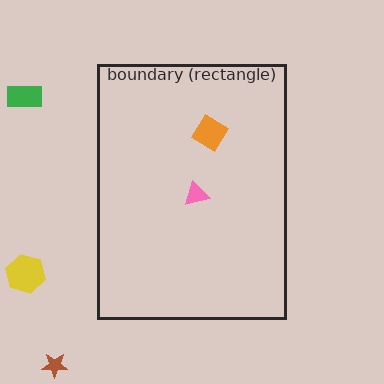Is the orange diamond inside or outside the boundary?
Inside.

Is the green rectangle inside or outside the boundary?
Outside.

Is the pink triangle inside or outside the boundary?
Inside.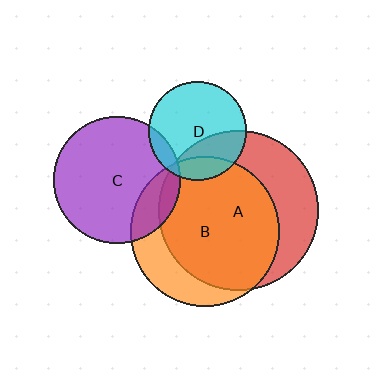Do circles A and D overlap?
Yes.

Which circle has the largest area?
Circle A (red).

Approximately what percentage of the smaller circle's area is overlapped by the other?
Approximately 30%.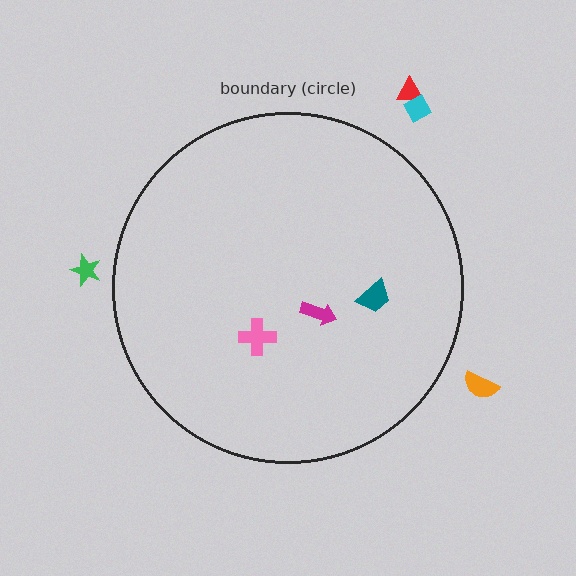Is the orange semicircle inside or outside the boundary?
Outside.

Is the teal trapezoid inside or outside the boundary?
Inside.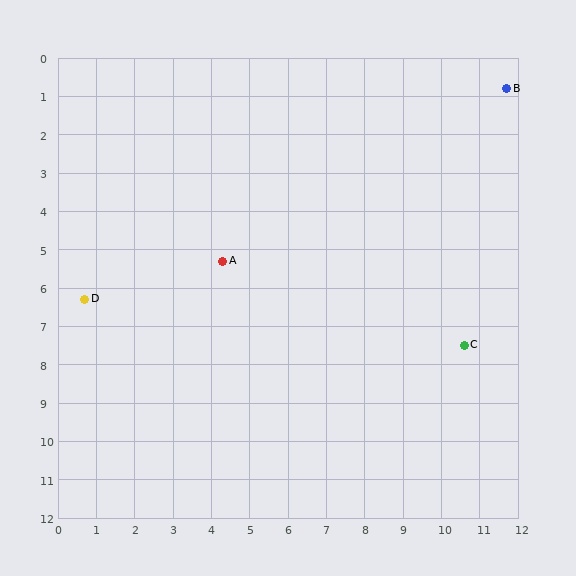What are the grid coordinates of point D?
Point D is at approximately (0.7, 6.3).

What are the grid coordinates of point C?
Point C is at approximately (10.6, 7.5).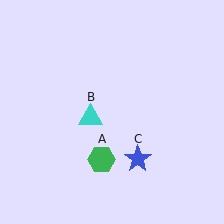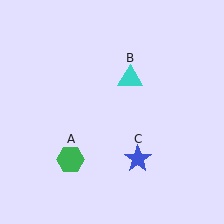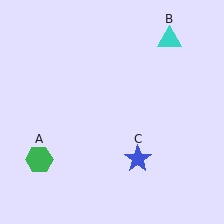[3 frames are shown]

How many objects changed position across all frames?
2 objects changed position: green hexagon (object A), cyan triangle (object B).